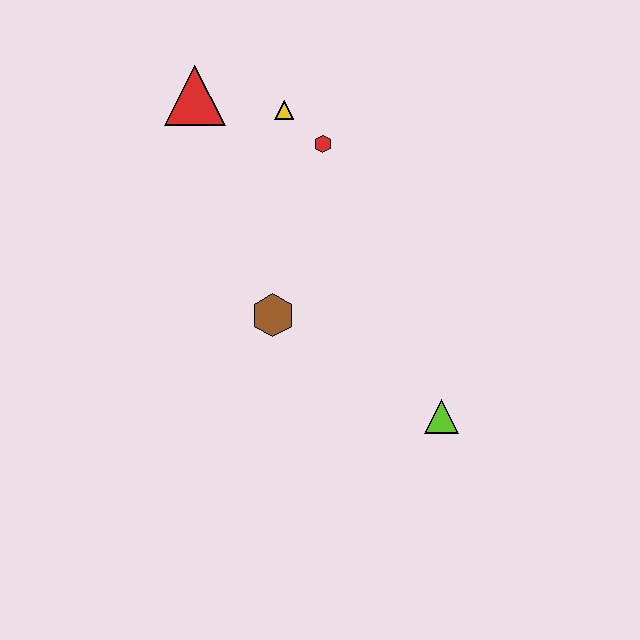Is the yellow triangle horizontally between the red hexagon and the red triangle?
Yes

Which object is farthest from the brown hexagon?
The red triangle is farthest from the brown hexagon.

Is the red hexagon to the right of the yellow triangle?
Yes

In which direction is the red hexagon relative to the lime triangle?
The red hexagon is above the lime triangle.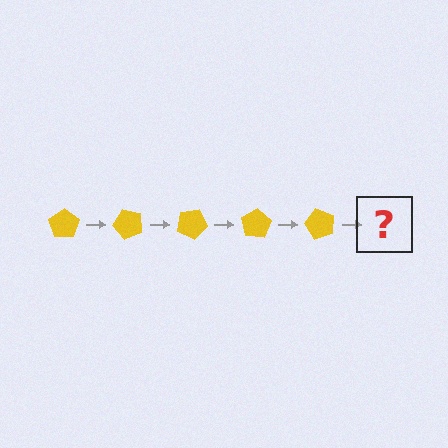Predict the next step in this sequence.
The next step is a yellow pentagon rotated 250 degrees.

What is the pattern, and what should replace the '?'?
The pattern is that the pentagon rotates 50 degrees each step. The '?' should be a yellow pentagon rotated 250 degrees.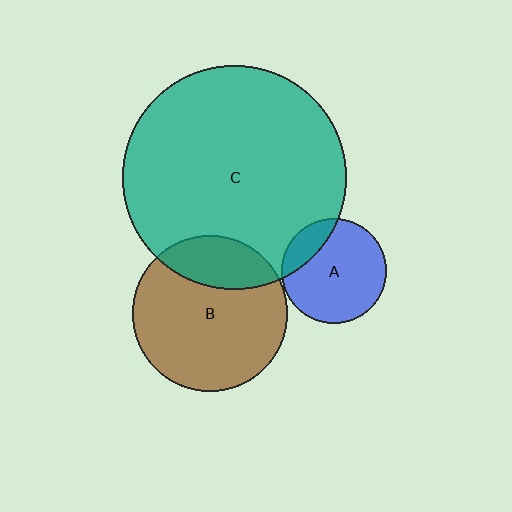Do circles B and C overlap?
Yes.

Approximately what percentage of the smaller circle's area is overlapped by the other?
Approximately 25%.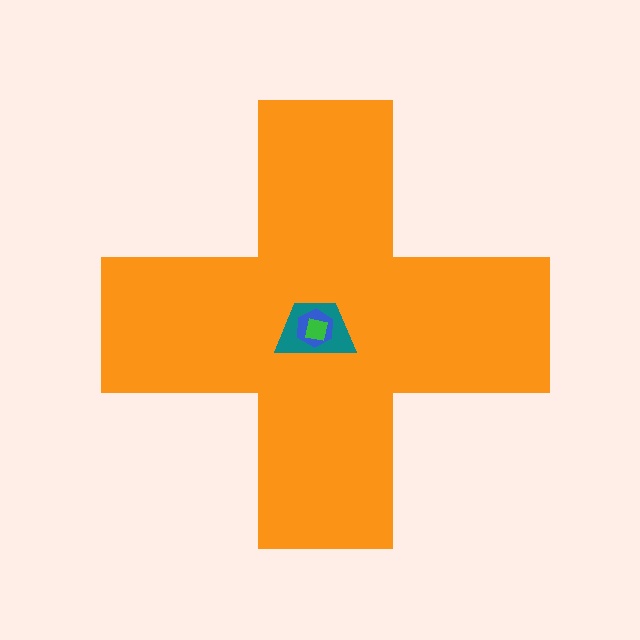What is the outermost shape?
The orange cross.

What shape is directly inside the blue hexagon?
The green square.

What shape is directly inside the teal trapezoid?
The blue hexagon.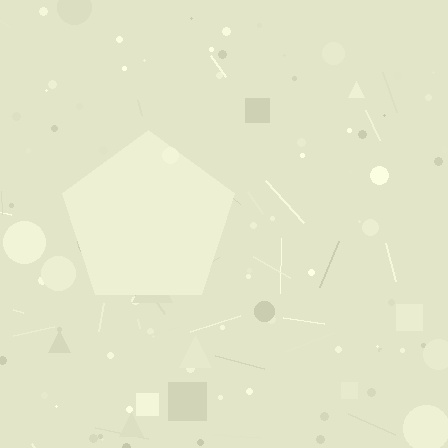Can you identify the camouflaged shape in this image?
The camouflaged shape is a pentagon.